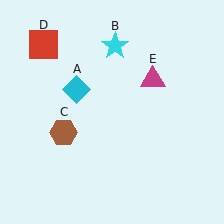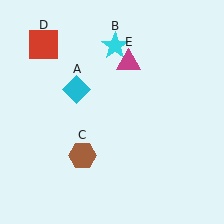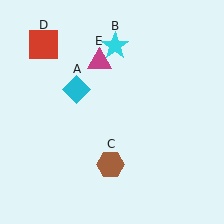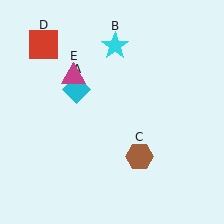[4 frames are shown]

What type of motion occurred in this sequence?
The brown hexagon (object C), magenta triangle (object E) rotated counterclockwise around the center of the scene.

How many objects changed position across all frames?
2 objects changed position: brown hexagon (object C), magenta triangle (object E).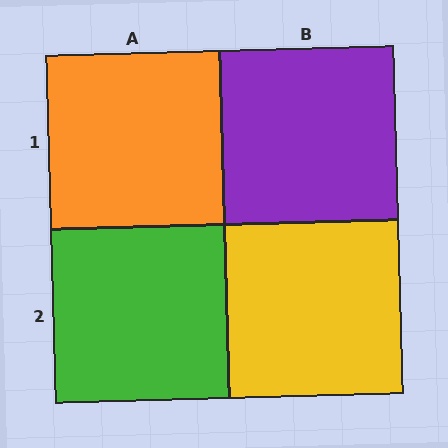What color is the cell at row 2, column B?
Yellow.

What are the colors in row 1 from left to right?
Orange, purple.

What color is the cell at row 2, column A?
Green.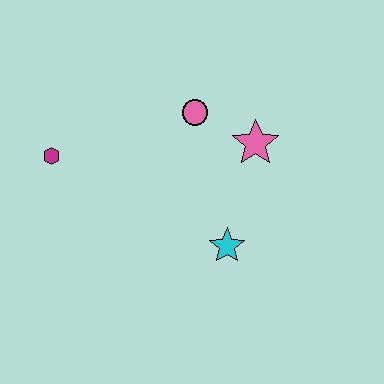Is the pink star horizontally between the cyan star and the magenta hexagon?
No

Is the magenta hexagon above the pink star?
No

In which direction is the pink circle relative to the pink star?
The pink circle is to the left of the pink star.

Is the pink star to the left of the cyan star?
No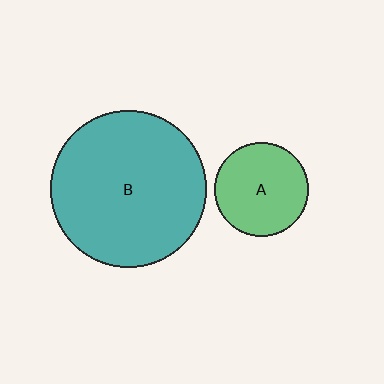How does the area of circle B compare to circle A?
Approximately 2.8 times.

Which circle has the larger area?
Circle B (teal).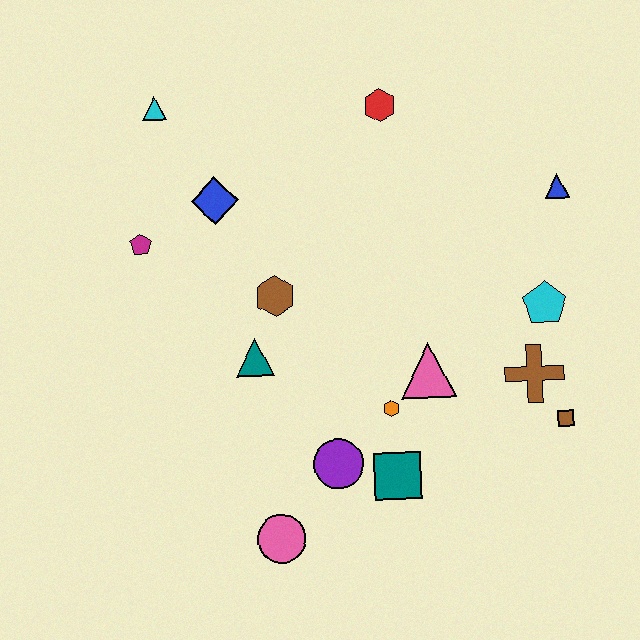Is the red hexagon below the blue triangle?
No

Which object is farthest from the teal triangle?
The blue triangle is farthest from the teal triangle.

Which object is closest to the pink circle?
The purple circle is closest to the pink circle.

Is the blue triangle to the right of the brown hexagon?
Yes